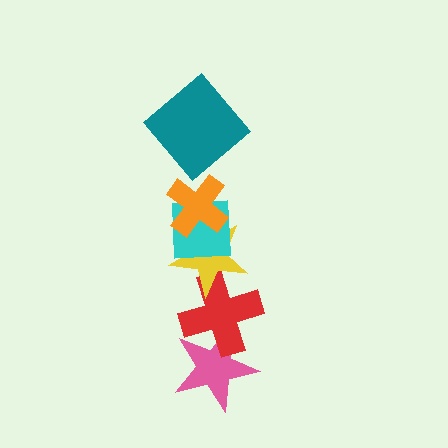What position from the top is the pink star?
The pink star is 6th from the top.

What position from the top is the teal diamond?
The teal diamond is 1st from the top.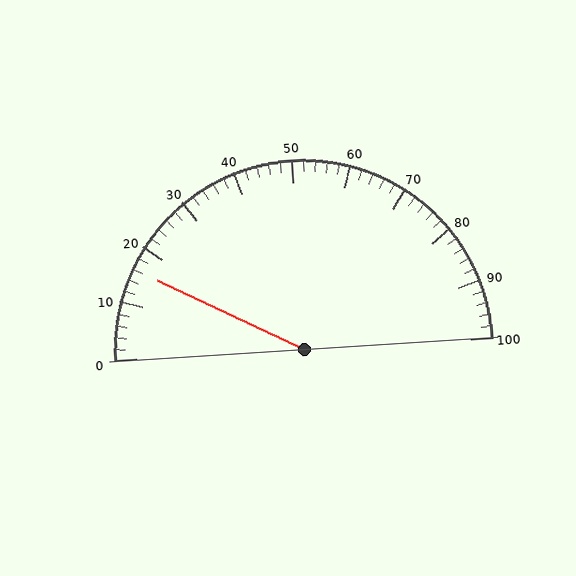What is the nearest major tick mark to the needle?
The nearest major tick mark is 20.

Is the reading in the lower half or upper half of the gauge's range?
The reading is in the lower half of the range (0 to 100).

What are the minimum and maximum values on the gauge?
The gauge ranges from 0 to 100.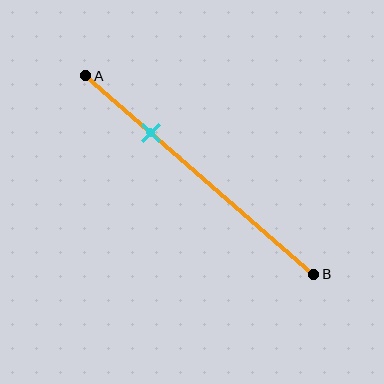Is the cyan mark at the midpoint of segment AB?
No, the mark is at about 30% from A, not at the 50% midpoint.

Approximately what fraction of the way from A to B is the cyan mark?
The cyan mark is approximately 30% of the way from A to B.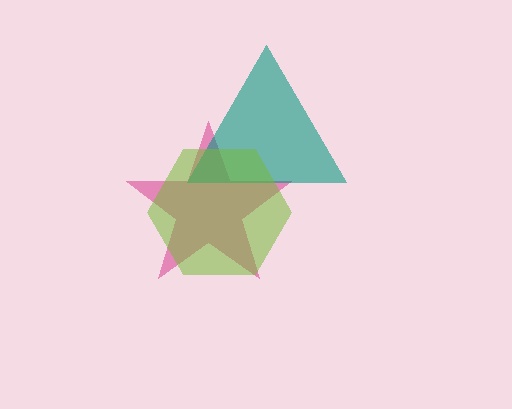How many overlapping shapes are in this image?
There are 3 overlapping shapes in the image.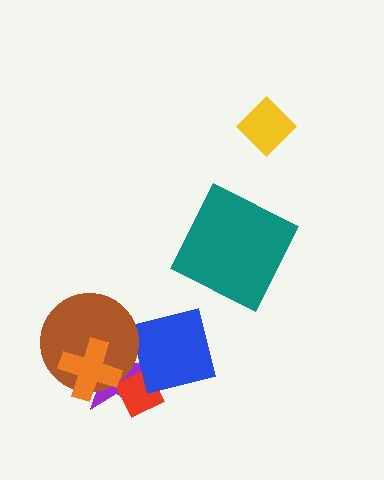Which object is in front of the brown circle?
The orange cross is in front of the brown circle.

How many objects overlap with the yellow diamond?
0 objects overlap with the yellow diamond.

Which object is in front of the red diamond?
The blue square is in front of the red diamond.